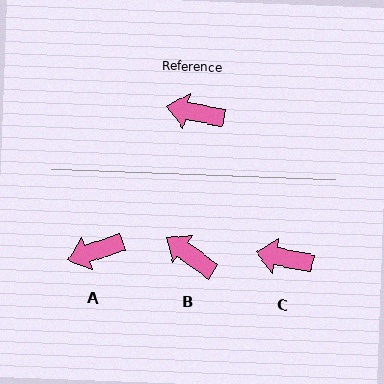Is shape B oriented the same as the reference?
No, it is off by about 25 degrees.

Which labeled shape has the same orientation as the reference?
C.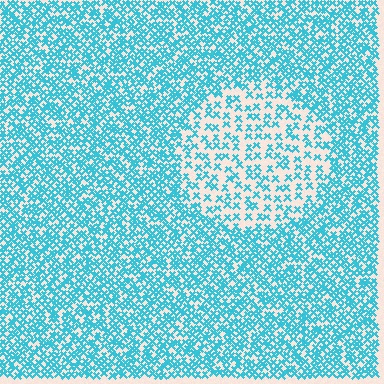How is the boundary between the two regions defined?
The boundary is defined by a change in element density (approximately 2.2x ratio). All elements are the same color, size, and shape.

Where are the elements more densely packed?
The elements are more densely packed outside the circle boundary.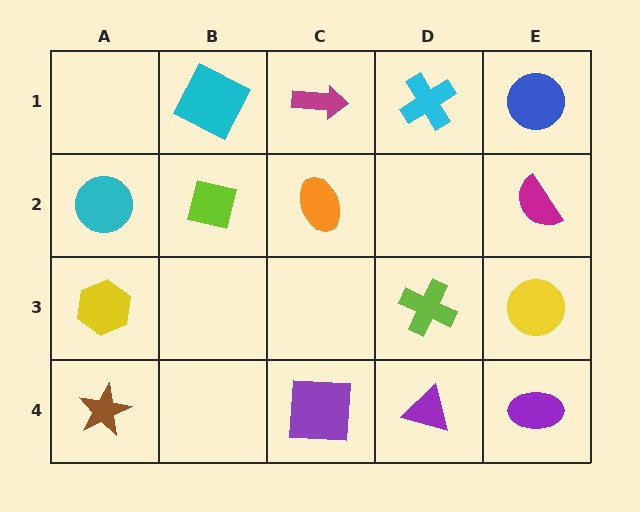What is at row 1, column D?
A cyan cross.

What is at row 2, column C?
An orange ellipse.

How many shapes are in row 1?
4 shapes.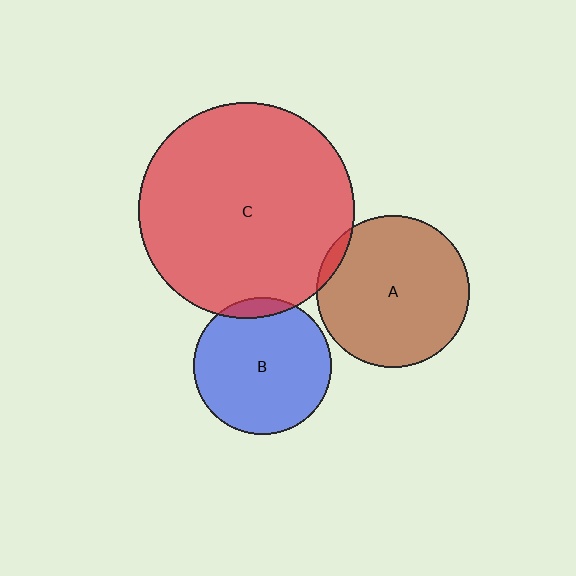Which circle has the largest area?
Circle C (red).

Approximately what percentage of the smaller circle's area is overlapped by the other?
Approximately 5%.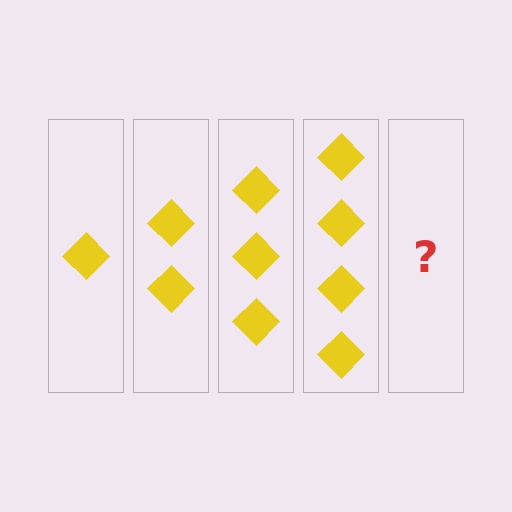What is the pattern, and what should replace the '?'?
The pattern is that each step adds one more diamond. The '?' should be 5 diamonds.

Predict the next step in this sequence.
The next step is 5 diamonds.